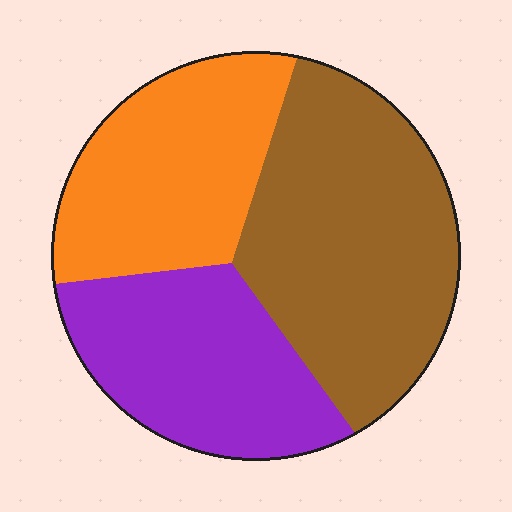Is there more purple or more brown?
Brown.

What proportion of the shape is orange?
Orange takes up between a sixth and a third of the shape.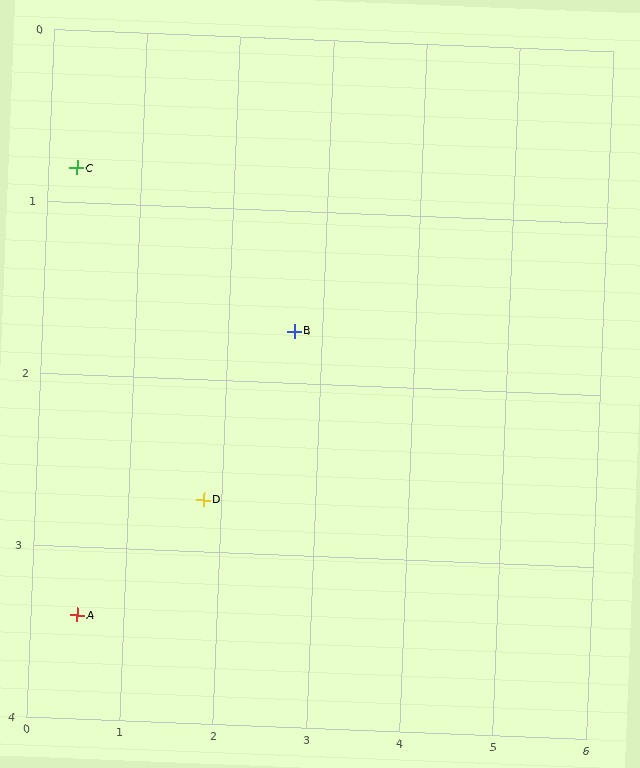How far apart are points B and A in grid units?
Points B and A are about 2.8 grid units apart.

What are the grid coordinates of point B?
Point B is at approximately (2.7, 1.7).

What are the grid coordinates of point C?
Point C is at approximately (0.3, 0.8).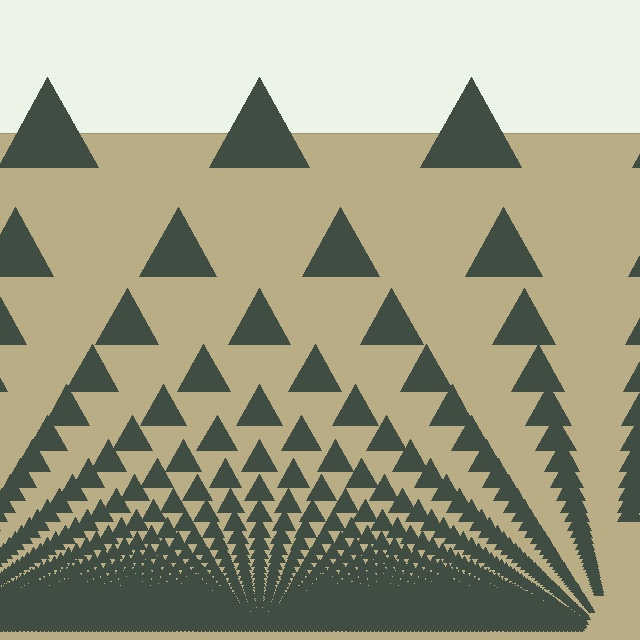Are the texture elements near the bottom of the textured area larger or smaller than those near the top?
Smaller. The gradient is inverted — elements near the bottom are smaller and denser.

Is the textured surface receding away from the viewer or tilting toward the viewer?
The surface appears to tilt toward the viewer. Texture elements get larger and sparser toward the top.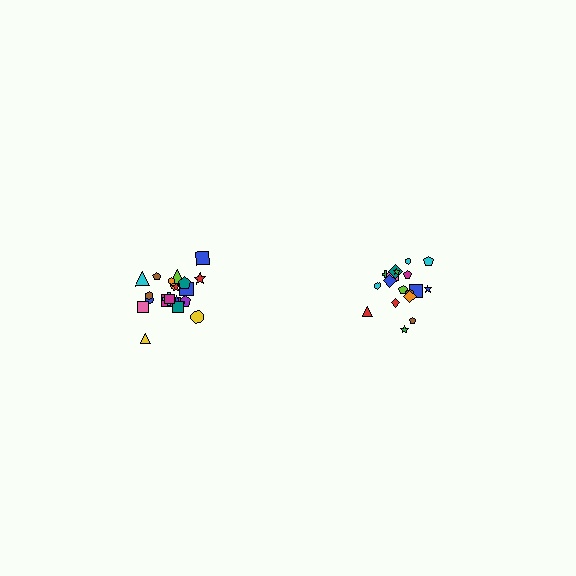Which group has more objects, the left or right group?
The left group.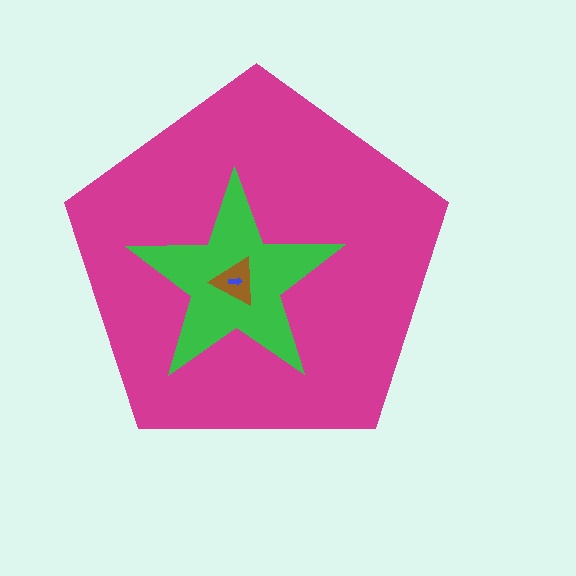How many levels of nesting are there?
4.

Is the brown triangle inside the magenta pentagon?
Yes.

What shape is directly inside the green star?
The brown triangle.